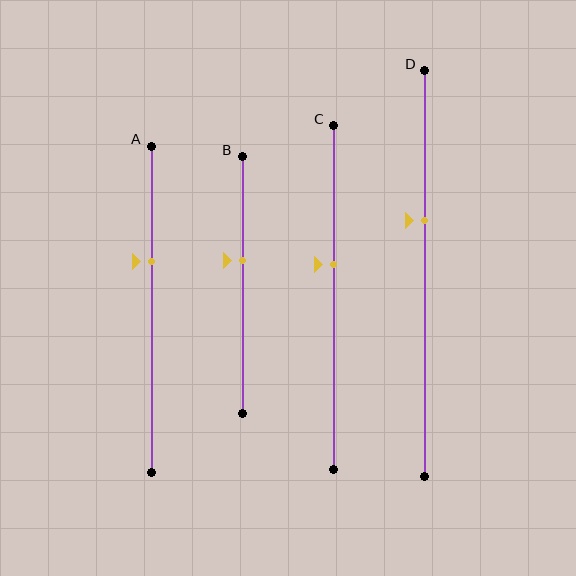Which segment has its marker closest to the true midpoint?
Segment C has its marker closest to the true midpoint.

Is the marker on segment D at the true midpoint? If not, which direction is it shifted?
No, the marker on segment D is shifted upward by about 13% of the segment length.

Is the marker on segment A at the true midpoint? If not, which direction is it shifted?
No, the marker on segment A is shifted upward by about 15% of the segment length.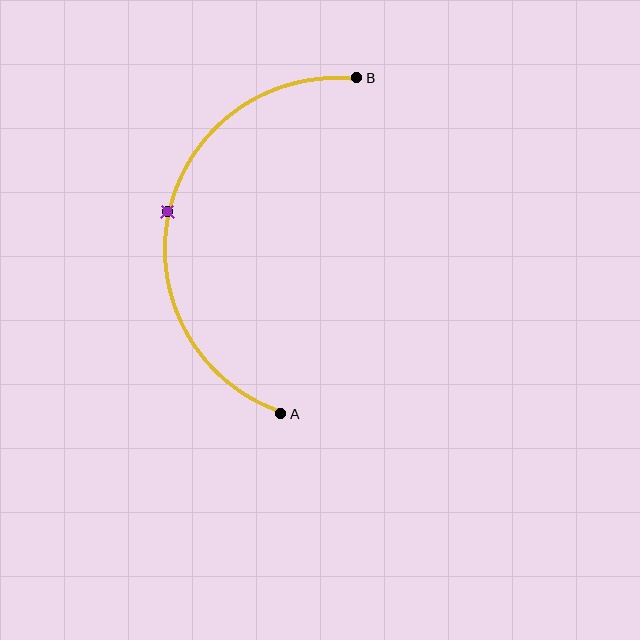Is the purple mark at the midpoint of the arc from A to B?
Yes. The purple mark lies on the arc at equal arc-length from both A and B — it is the arc midpoint.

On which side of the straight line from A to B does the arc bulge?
The arc bulges to the left of the straight line connecting A and B.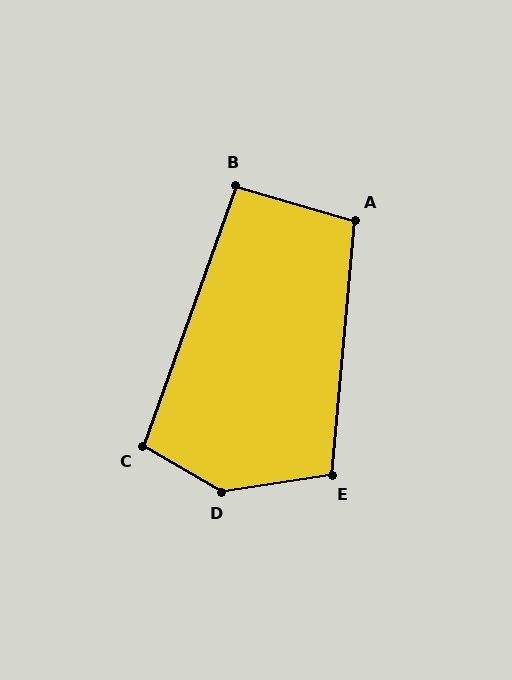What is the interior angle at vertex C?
Approximately 100 degrees (obtuse).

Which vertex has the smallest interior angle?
B, at approximately 93 degrees.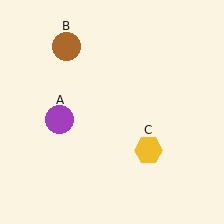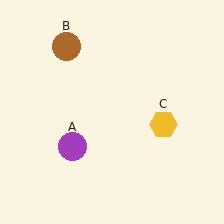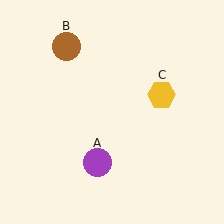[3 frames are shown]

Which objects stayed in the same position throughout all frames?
Brown circle (object B) remained stationary.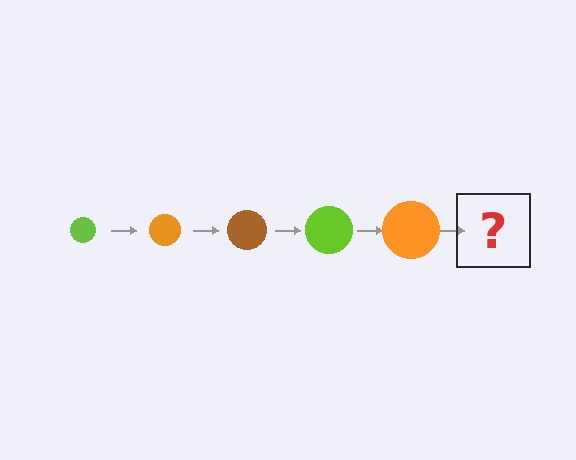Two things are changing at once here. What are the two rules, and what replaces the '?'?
The two rules are that the circle grows larger each step and the color cycles through lime, orange, and brown. The '?' should be a brown circle, larger than the previous one.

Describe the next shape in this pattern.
It should be a brown circle, larger than the previous one.